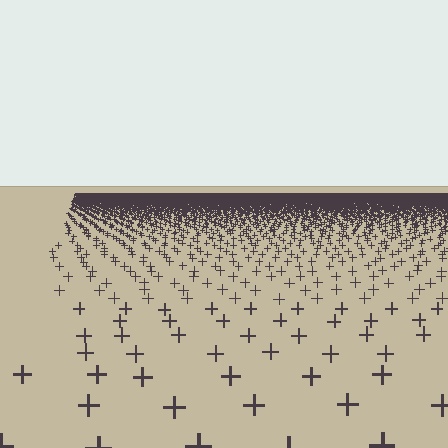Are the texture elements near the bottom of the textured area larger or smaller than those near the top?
Larger. Near the bottom, elements are closer to the viewer and appear at a bigger on-screen size.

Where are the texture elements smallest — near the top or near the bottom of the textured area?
Near the top.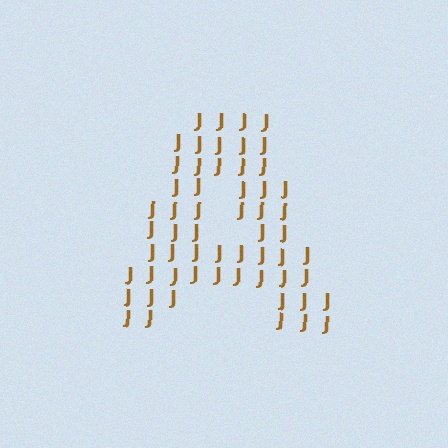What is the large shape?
The large shape is the letter A.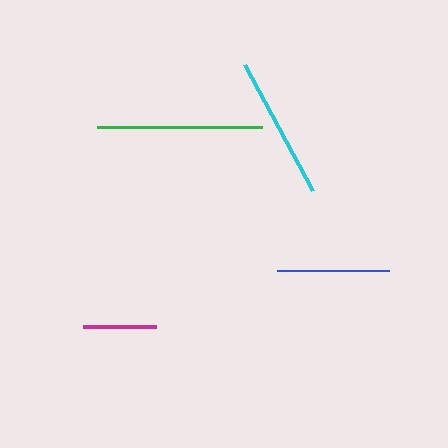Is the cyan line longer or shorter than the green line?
The green line is longer than the cyan line.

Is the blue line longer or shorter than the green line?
The green line is longer than the blue line.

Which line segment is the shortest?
The magenta line is the shortest at approximately 73 pixels.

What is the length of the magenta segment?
The magenta segment is approximately 73 pixels long.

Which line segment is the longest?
The green line is the longest at approximately 165 pixels.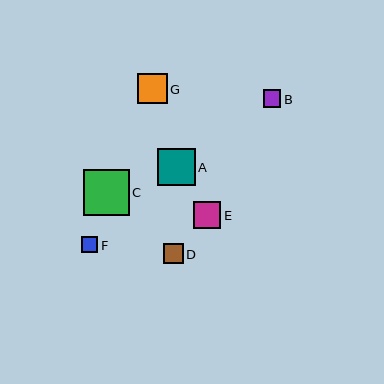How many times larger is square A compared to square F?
Square A is approximately 2.3 times the size of square F.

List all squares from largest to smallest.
From largest to smallest: C, A, G, E, D, B, F.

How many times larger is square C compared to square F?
Square C is approximately 2.8 times the size of square F.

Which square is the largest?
Square C is the largest with a size of approximately 46 pixels.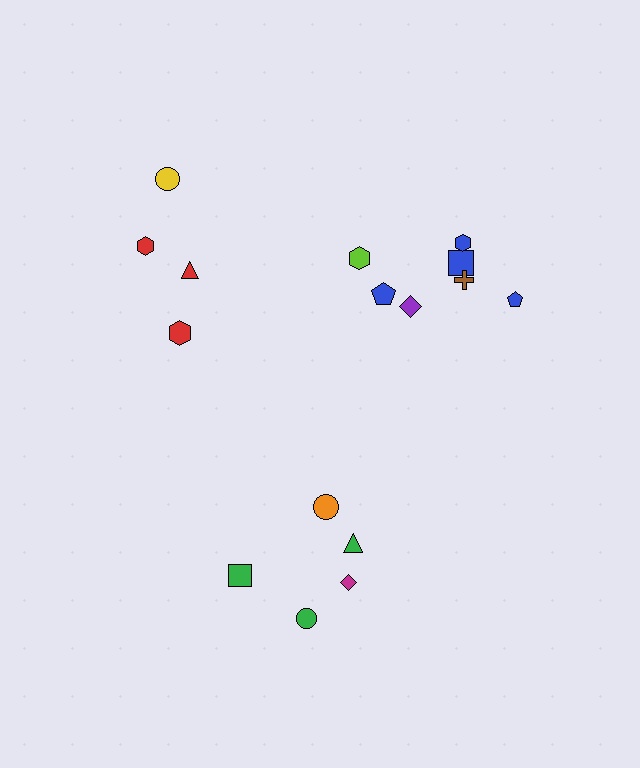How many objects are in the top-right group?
There are 7 objects.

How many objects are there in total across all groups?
There are 16 objects.